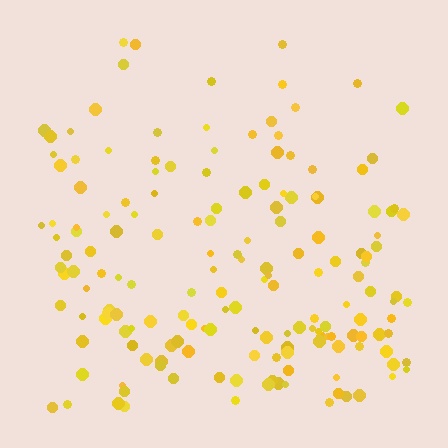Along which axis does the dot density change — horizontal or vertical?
Vertical.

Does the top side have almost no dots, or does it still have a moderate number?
Still a moderate number, just noticeably fewer than the bottom.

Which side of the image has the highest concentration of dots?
The bottom.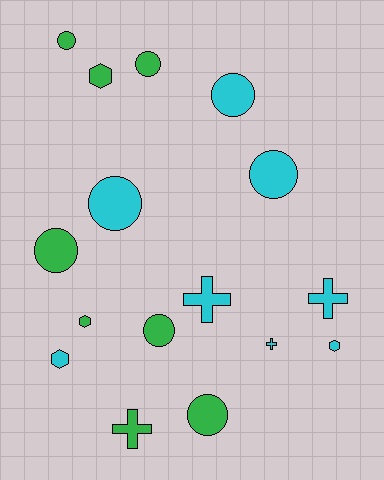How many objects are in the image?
There are 16 objects.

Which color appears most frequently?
Green, with 8 objects.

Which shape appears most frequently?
Circle, with 8 objects.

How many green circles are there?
There are 5 green circles.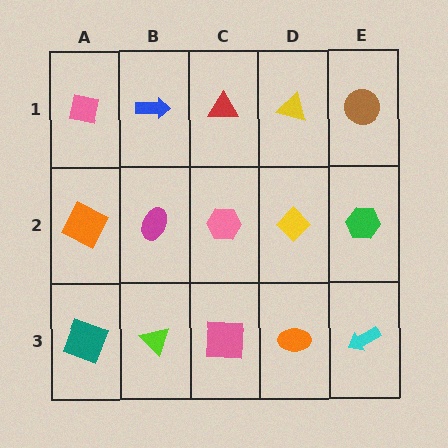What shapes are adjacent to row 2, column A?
A pink square (row 1, column A), a teal square (row 3, column A), a magenta ellipse (row 2, column B).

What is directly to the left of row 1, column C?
A blue arrow.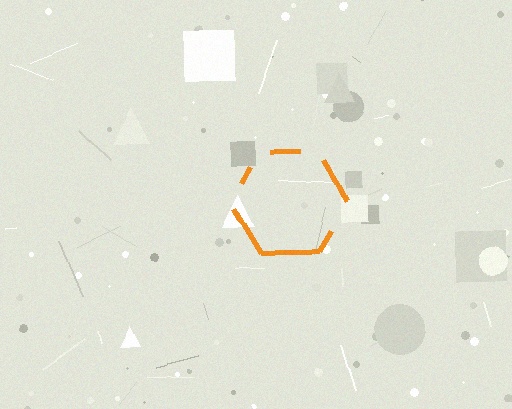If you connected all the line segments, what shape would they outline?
They would outline a hexagon.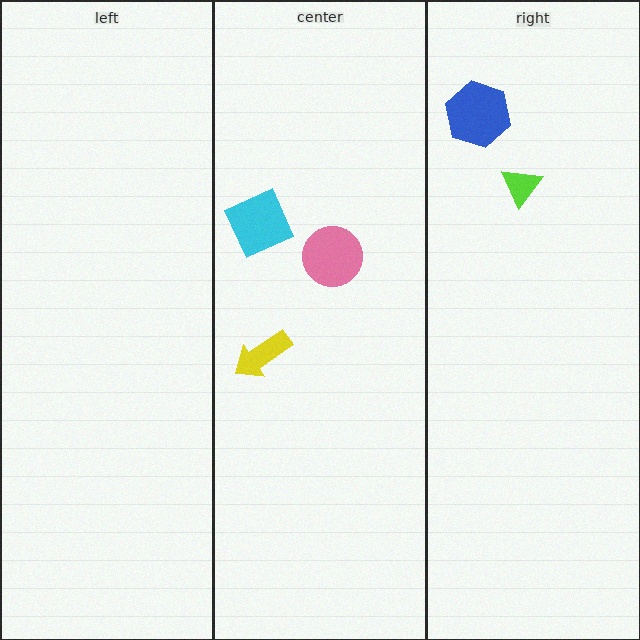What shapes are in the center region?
The pink circle, the cyan diamond, the yellow arrow.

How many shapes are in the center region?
3.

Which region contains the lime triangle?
The right region.